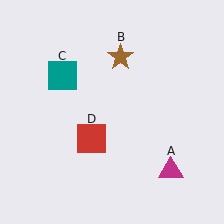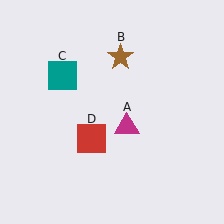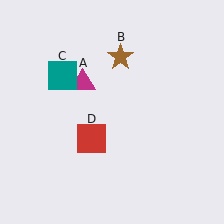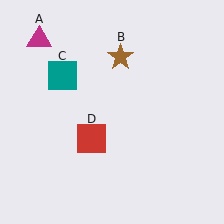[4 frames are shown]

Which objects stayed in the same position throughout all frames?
Brown star (object B) and teal square (object C) and red square (object D) remained stationary.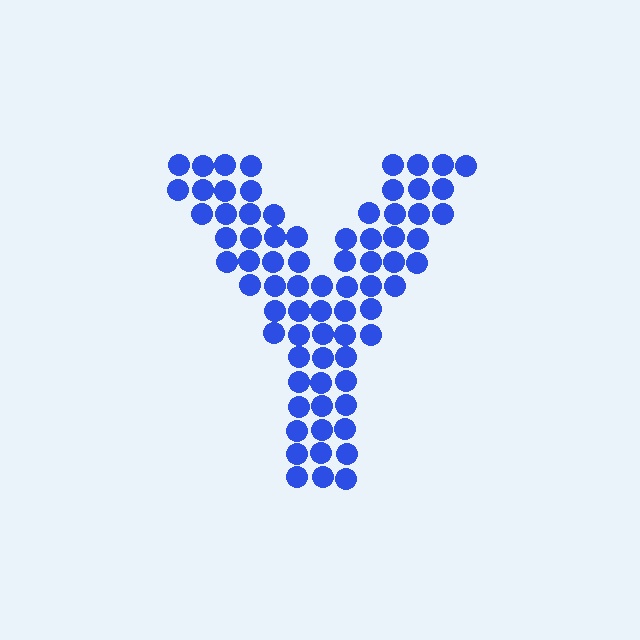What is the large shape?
The large shape is the letter Y.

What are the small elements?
The small elements are circles.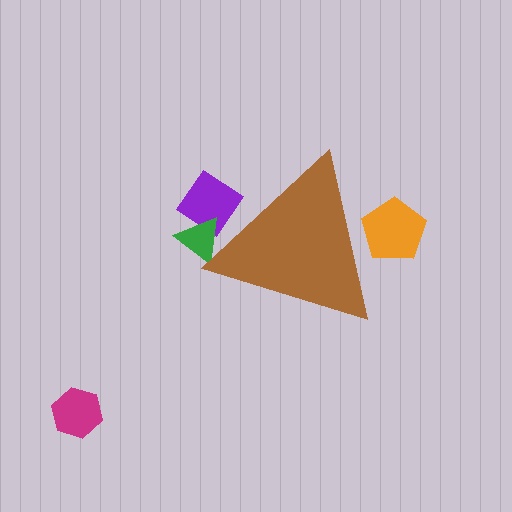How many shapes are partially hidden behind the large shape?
3 shapes are partially hidden.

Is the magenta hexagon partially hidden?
No, the magenta hexagon is fully visible.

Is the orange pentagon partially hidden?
Yes, the orange pentagon is partially hidden behind the brown triangle.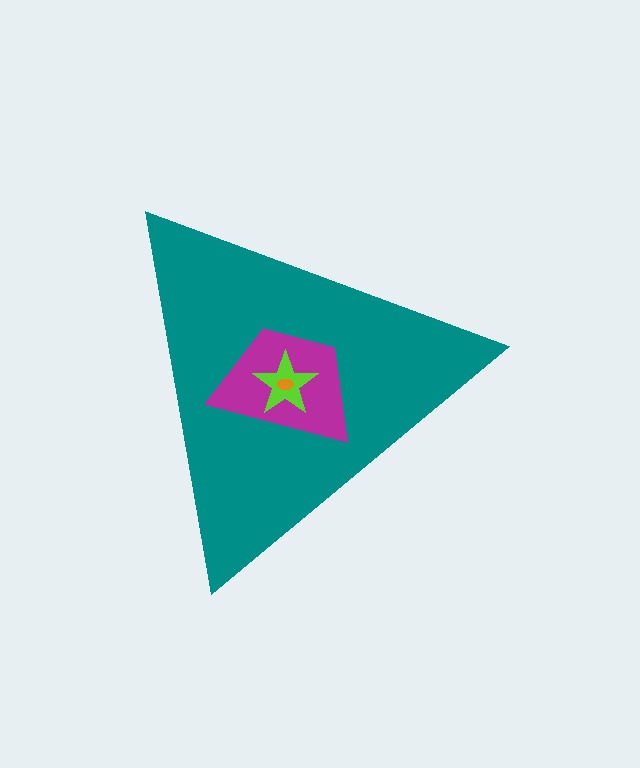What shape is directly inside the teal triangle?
The magenta trapezoid.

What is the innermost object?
The orange ellipse.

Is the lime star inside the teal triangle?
Yes.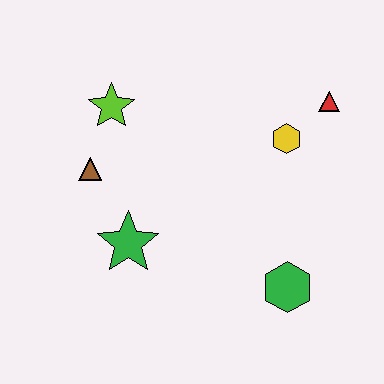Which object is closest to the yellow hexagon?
The red triangle is closest to the yellow hexagon.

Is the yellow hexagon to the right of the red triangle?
No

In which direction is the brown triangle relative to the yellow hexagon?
The brown triangle is to the left of the yellow hexagon.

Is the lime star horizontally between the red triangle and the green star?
No